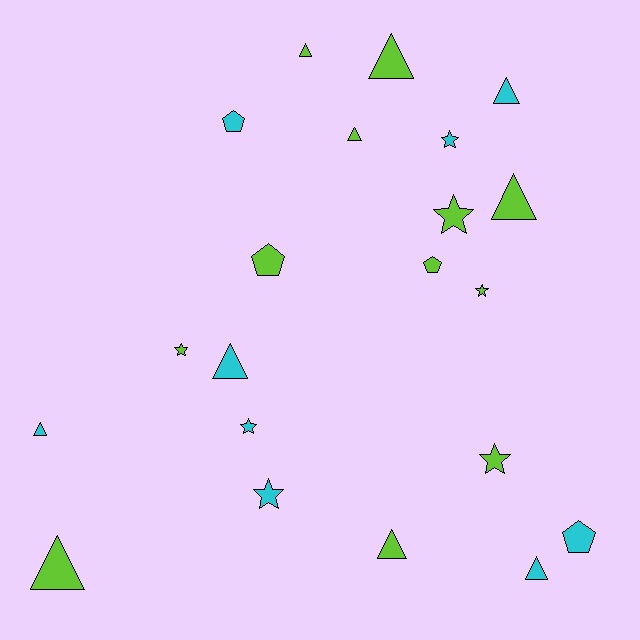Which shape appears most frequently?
Triangle, with 10 objects.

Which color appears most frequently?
Lime, with 12 objects.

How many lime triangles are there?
There are 6 lime triangles.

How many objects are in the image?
There are 21 objects.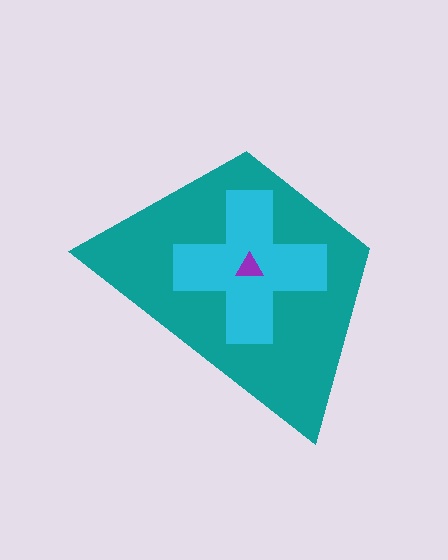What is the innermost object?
The purple triangle.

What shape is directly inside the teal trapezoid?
The cyan cross.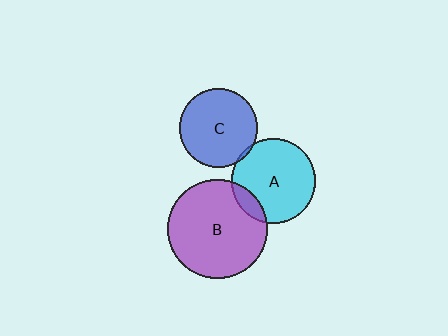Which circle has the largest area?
Circle B (purple).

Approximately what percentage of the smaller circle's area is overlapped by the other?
Approximately 5%.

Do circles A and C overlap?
Yes.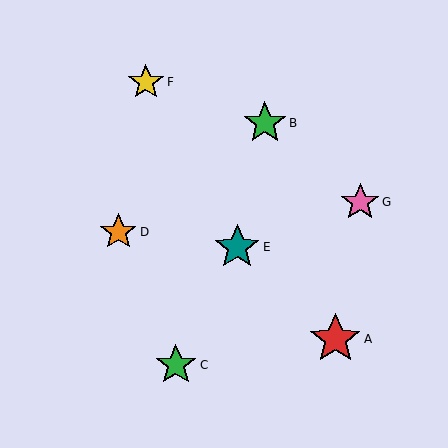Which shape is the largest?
The red star (labeled A) is the largest.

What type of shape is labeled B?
Shape B is a green star.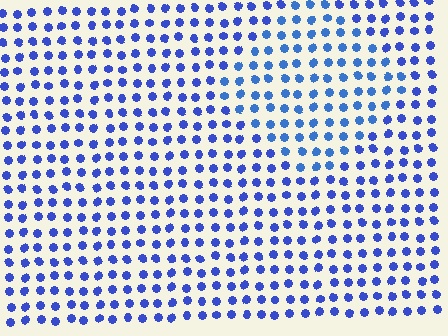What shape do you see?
I see a diamond.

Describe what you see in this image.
The image is filled with small blue elements in a uniform arrangement. A diamond-shaped region is visible where the elements are tinted to a slightly different hue, forming a subtle color boundary.